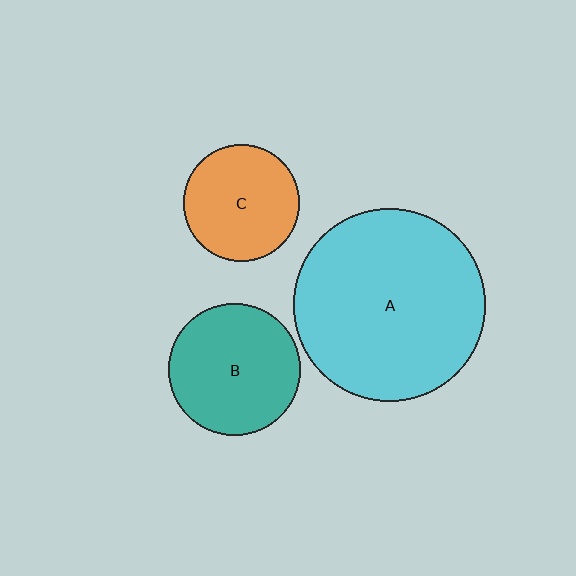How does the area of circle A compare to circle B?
Approximately 2.1 times.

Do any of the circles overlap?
No, none of the circles overlap.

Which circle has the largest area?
Circle A (cyan).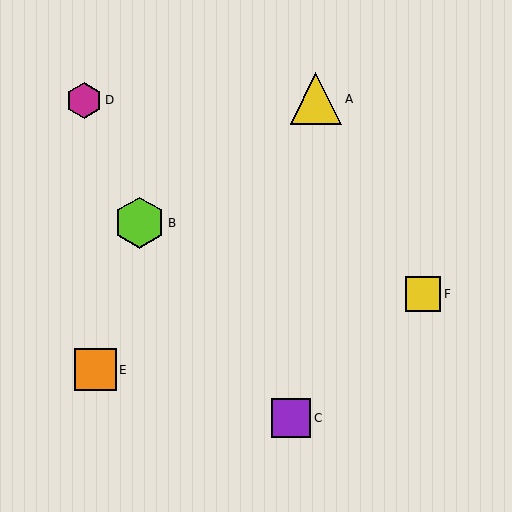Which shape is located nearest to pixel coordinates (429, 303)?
The yellow square (labeled F) at (423, 294) is nearest to that location.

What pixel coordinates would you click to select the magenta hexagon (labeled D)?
Click at (84, 100) to select the magenta hexagon D.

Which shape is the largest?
The yellow triangle (labeled A) is the largest.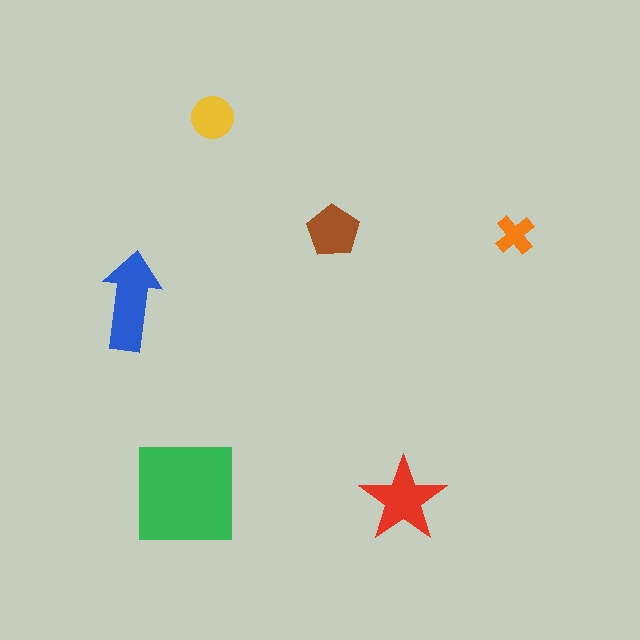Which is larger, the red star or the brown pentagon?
The red star.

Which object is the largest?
The green square.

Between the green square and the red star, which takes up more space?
The green square.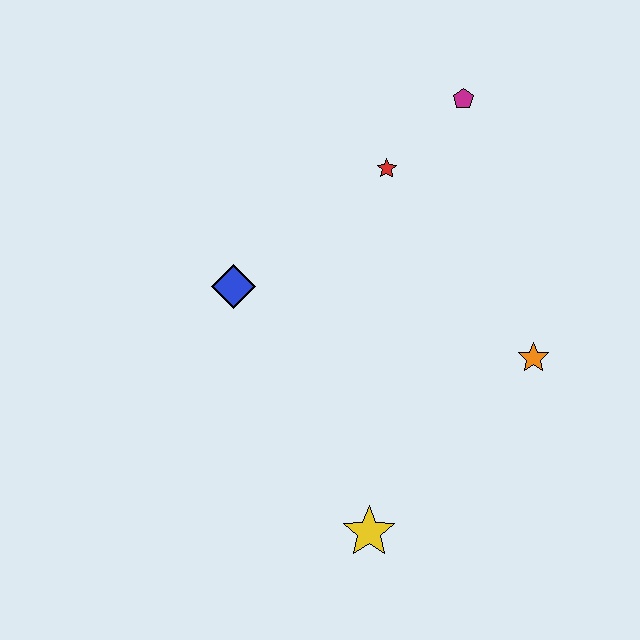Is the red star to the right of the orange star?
No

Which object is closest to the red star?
The magenta pentagon is closest to the red star.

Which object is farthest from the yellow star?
The magenta pentagon is farthest from the yellow star.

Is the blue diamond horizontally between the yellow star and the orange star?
No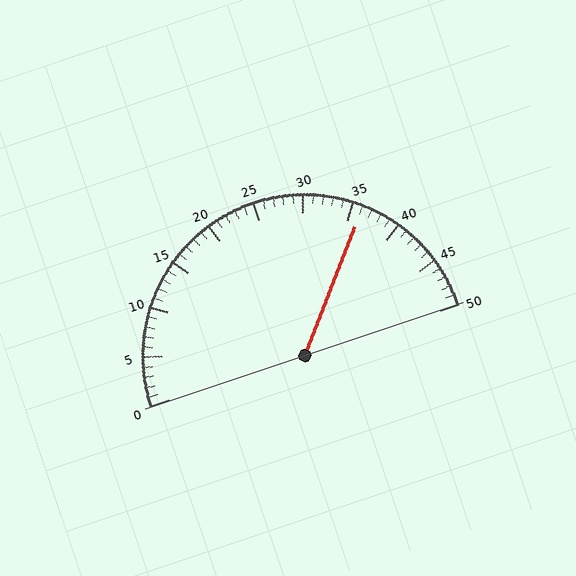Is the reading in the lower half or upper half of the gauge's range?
The reading is in the upper half of the range (0 to 50).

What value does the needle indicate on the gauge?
The needle indicates approximately 36.